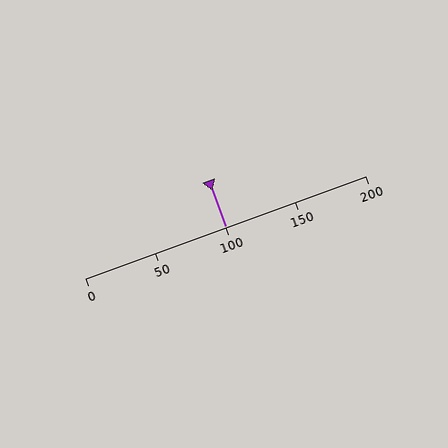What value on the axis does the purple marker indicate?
The marker indicates approximately 100.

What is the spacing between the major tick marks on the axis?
The major ticks are spaced 50 apart.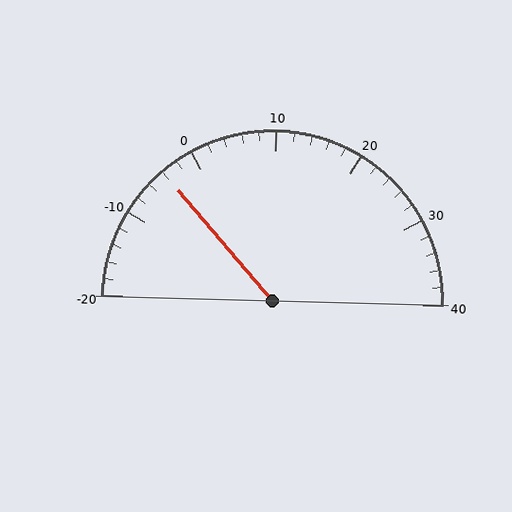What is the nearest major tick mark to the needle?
The nearest major tick mark is 0.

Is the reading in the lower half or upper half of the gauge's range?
The reading is in the lower half of the range (-20 to 40).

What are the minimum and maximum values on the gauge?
The gauge ranges from -20 to 40.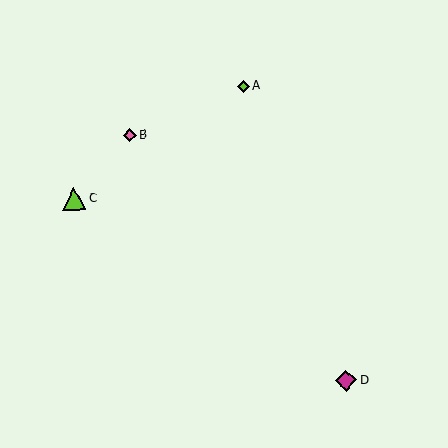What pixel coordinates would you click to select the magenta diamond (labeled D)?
Click at (346, 380) to select the magenta diamond D.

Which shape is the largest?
The lime triangle (labeled C) is the largest.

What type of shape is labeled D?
Shape D is a magenta diamond.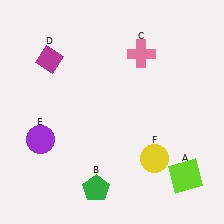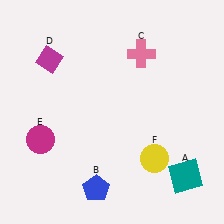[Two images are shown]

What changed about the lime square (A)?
In Image 1, A is lime. In Image 2, it changed to teal.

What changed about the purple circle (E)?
In Image 1, E is purple. In Image 2, it changed to magenta.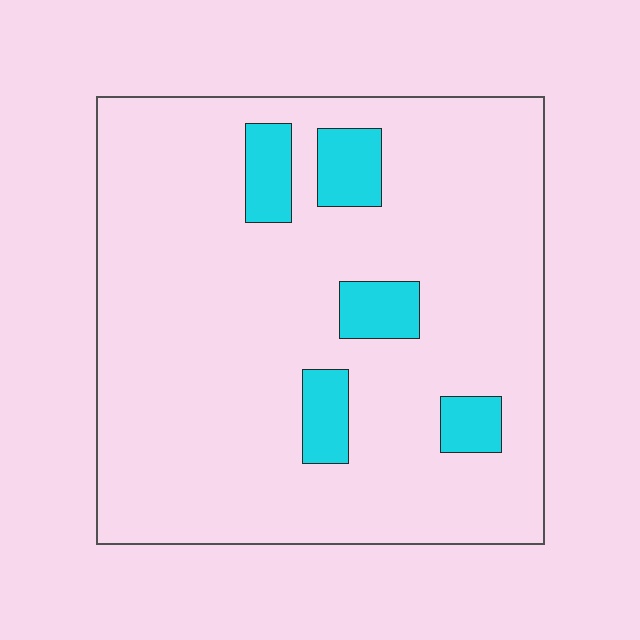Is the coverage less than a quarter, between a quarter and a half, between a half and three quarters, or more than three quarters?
Less than a quarter.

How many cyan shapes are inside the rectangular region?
5.